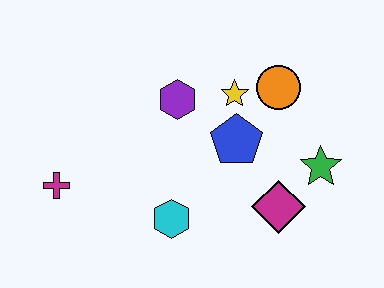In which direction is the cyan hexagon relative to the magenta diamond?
The cyan hexagon is to the left of the magenta diamond.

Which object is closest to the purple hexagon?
The yellow star is closest to the purple hexagon.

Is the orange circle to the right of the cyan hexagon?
Yes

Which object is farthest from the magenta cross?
The green star is farthest from the magenta cross.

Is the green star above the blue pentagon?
No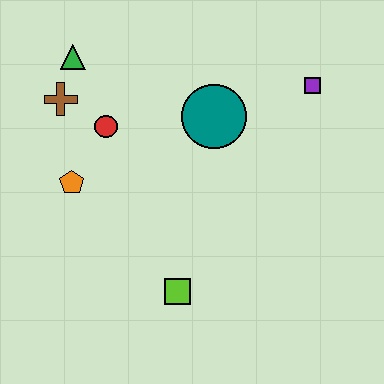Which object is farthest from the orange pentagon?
The purple square is farthest from the orange pentagon.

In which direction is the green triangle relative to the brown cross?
The green triangle is above the brown cross.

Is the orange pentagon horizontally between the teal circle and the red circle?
No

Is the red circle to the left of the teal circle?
Yes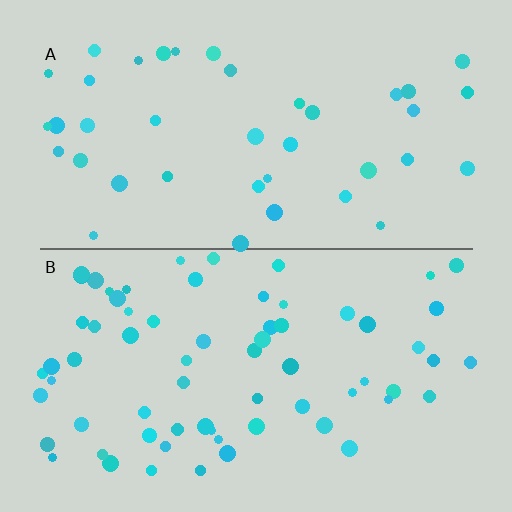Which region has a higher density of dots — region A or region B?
B (the bottom).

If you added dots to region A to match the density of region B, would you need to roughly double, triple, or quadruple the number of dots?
Approximately double.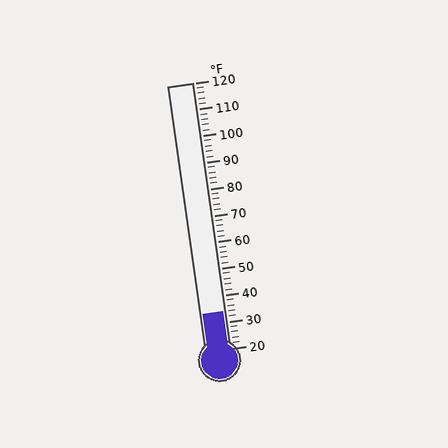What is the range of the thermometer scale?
The thermometer scale ranges from 20°F to 120°F.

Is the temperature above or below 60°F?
The temperature is below 60°F.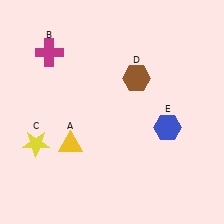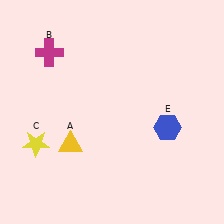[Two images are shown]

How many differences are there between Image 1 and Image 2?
There is 1 difference between the two images.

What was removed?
The brown hexagon (D) was removed in Image 2.